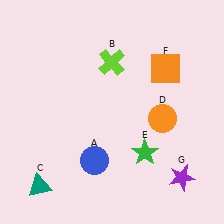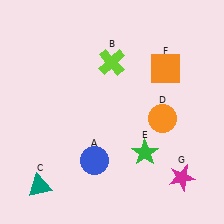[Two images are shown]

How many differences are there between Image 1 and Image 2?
There is 1 difference between the two images.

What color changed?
The star (G) changed from purple in Image 1 to magenta in Image 2.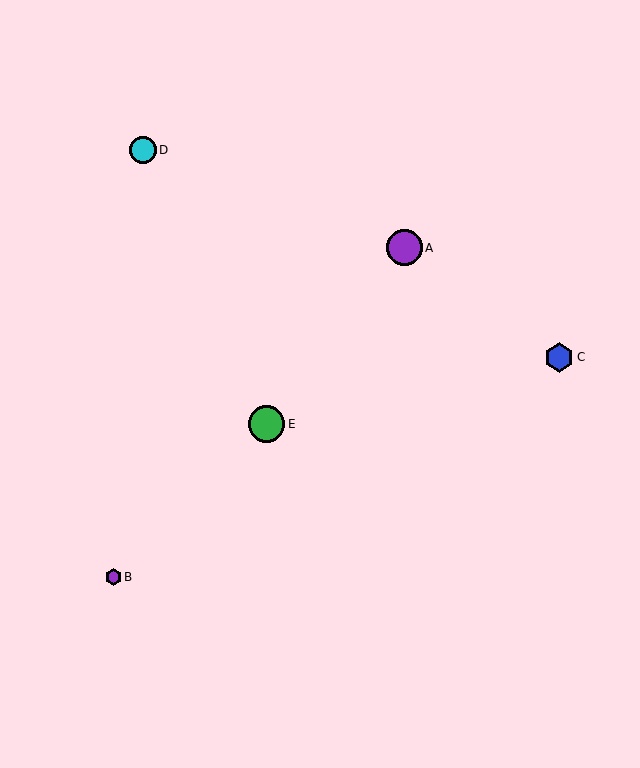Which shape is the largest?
The green circle (labeled E) is the largest.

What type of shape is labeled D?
Shape D is a cyan circle.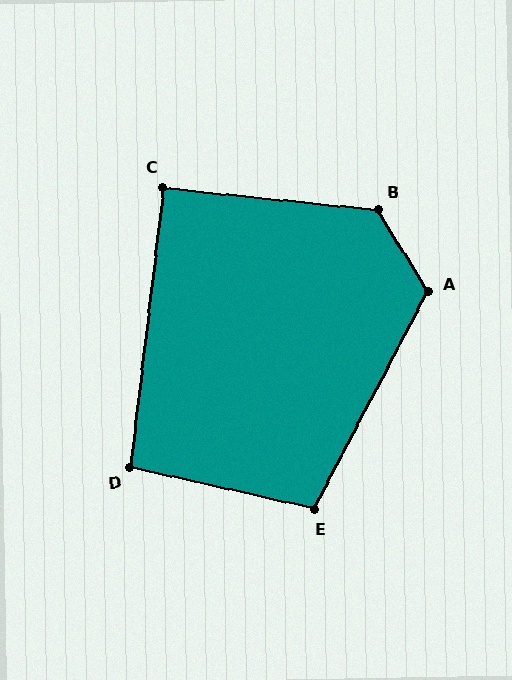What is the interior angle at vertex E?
Approximately 105 degrees (obtuse).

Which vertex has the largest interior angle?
B, at approximately 127 degrees.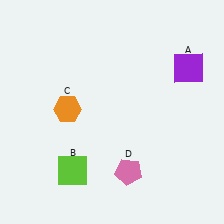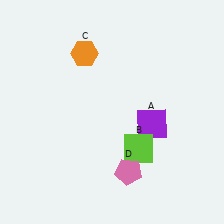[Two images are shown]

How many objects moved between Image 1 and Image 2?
3 objects moved between the two images.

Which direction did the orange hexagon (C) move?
The orange hexagon (C) moved up.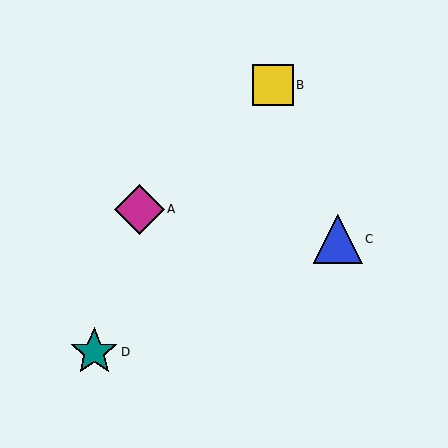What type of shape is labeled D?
Shape D is a teal star.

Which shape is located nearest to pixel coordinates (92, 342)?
The teal star (labeled D) at (94, 352) is nearest to that location.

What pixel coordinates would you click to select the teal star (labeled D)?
Click at (94, 352) to select the teal star D.